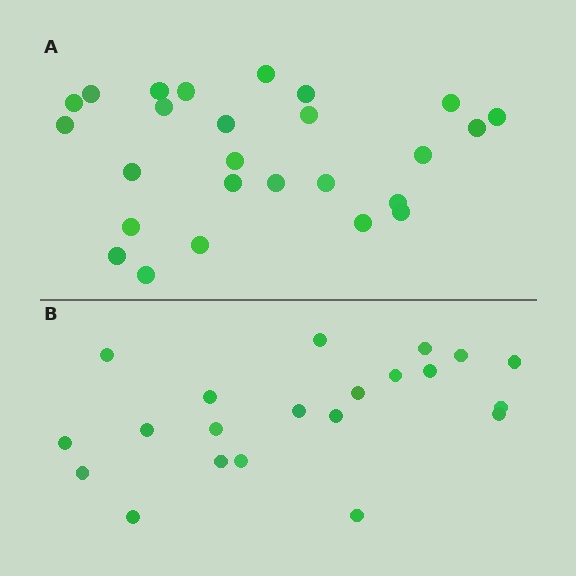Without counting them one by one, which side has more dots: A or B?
Region A (the top region) has more dots.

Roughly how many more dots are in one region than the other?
Region A has about 5 more dots than region B.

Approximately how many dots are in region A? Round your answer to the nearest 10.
About 30 dots. (The exact count is 26, which rounds to 30.)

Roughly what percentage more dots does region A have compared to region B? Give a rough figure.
About 25% more.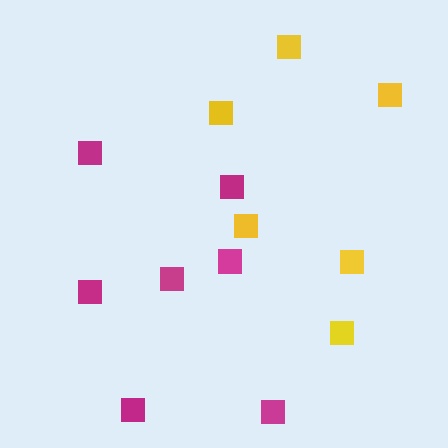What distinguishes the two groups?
There are 2 groups: one group of magenta squares (7) and one group of yellow squares (6).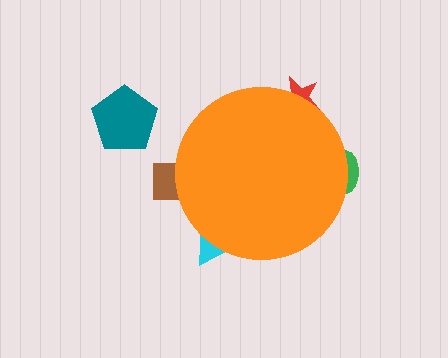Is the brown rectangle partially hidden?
Yes, the brown rectangle is partially hidden behind the orange circle.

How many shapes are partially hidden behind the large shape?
4 shapes are partially hidden.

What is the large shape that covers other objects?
An orange circle.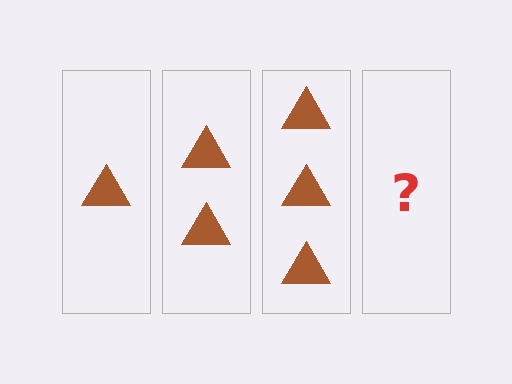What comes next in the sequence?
The next element should be 4 triangles.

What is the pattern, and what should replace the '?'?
The pattern is that each step adds one more triangle. The '?' should be 4 triangles.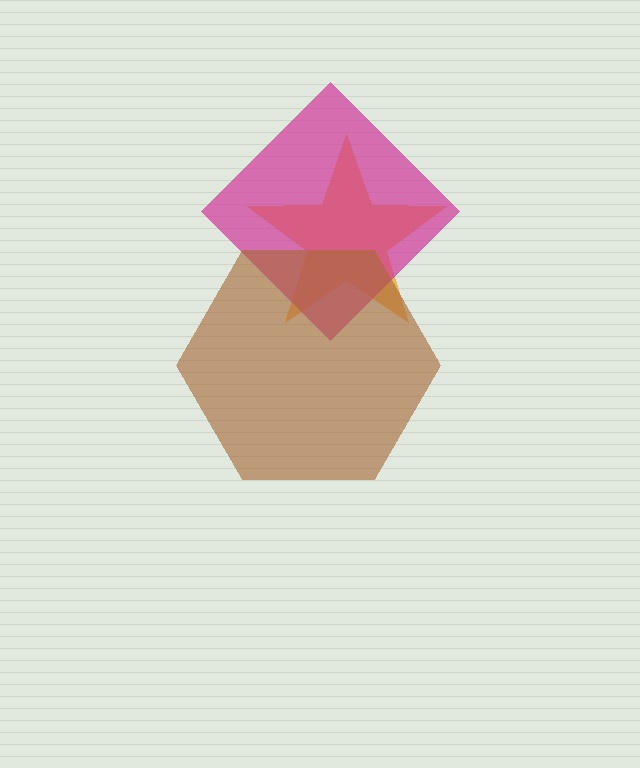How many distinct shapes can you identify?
There are 3 distinct shapes: an orange star, a magenta diamond, a brown hexagon.